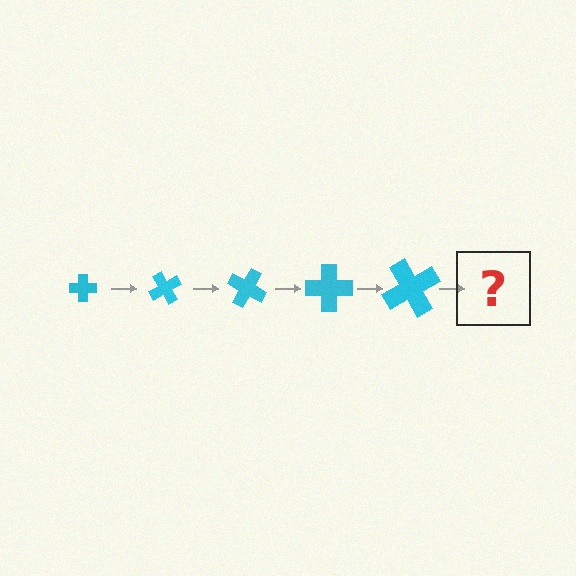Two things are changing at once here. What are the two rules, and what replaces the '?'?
The two rules are that the cross grows larger each step and it rotates 60 degrees each step. The '?' should be a cross, larger than the previous one and rotated 300 degrees from the start.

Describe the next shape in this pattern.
It should be a cross, larger than the previous one and rotated 300 degrees from the start.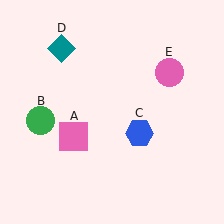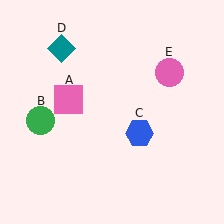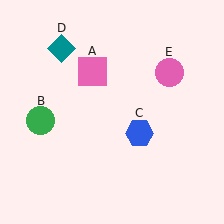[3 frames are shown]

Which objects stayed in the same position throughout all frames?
Green circle (object B) and blue hexagon (object C) and teal diamond (object D) and pink circle (object E) remained stationary.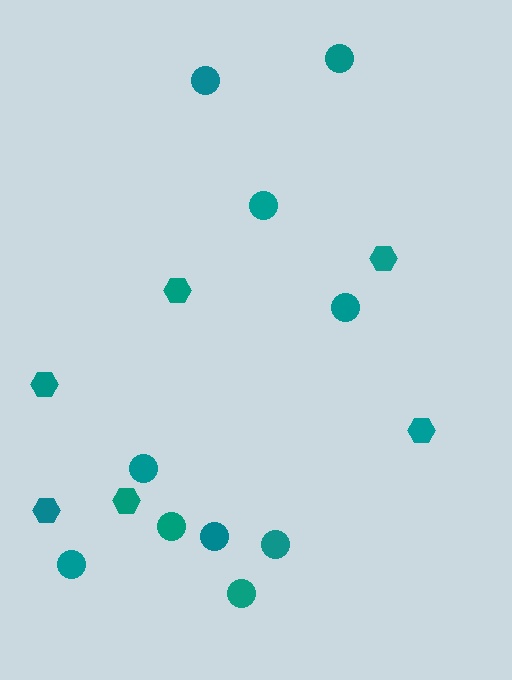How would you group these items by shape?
There are 2 groups: one group of circles (10) and one group of hexagons (6).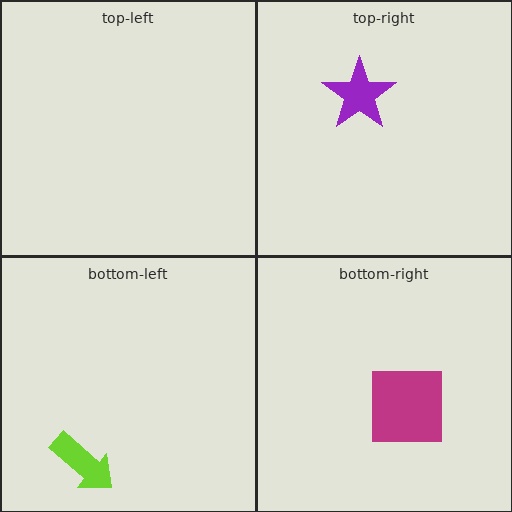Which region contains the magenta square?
The bottom-right region.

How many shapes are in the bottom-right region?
1.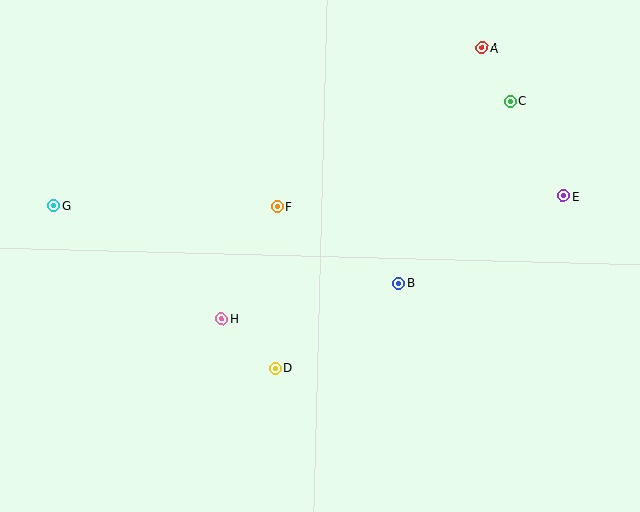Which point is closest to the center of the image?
Point F at (278, 207) is closest to the center.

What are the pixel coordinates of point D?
Point D is at (275, 368).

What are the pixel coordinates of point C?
Point C is at (510, 101).